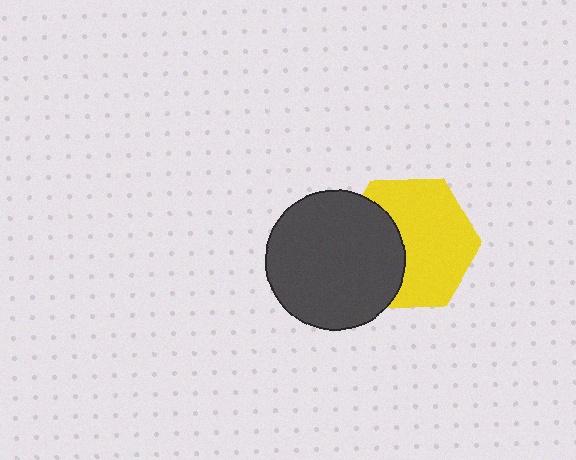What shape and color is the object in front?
The object in front is a dark gray circle.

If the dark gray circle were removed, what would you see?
You would see the complete yellow hexagon.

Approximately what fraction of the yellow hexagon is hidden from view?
Roughly 36% of the yellow hexagon is hidden behind the dark gray circle.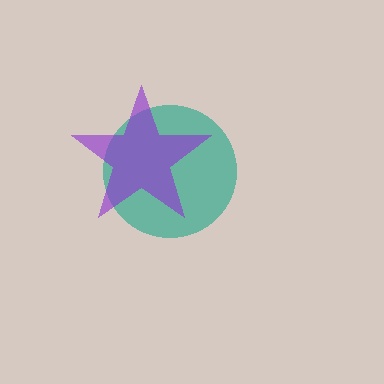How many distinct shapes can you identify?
There are 2 distinct shapes: a teal circle, a purple star.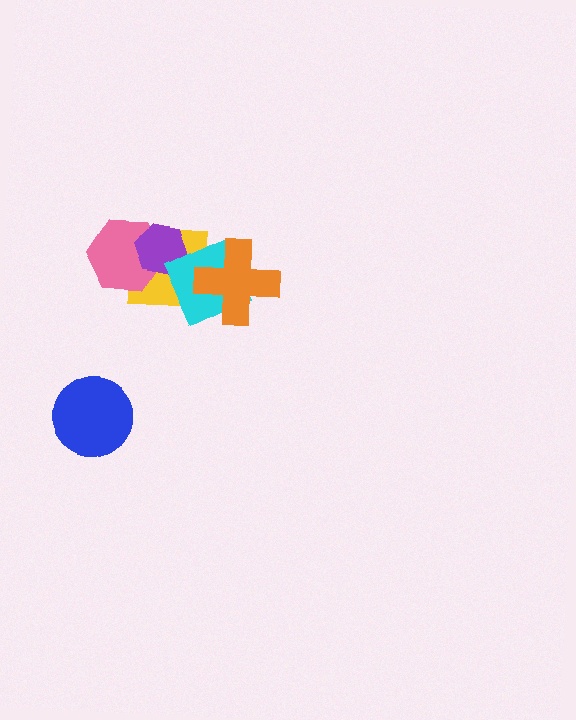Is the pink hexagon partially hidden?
Yes, it is partially covered by another shape.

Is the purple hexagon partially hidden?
Yes, it is partially covered by another shape.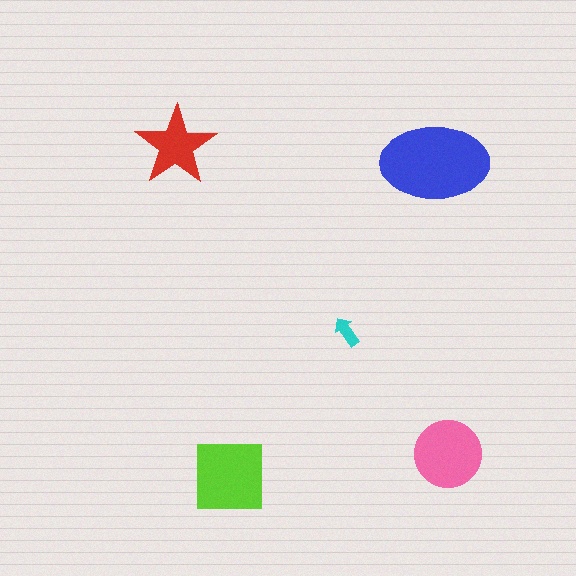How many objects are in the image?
There are 5 objects in the image.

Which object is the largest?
The blue ellipse.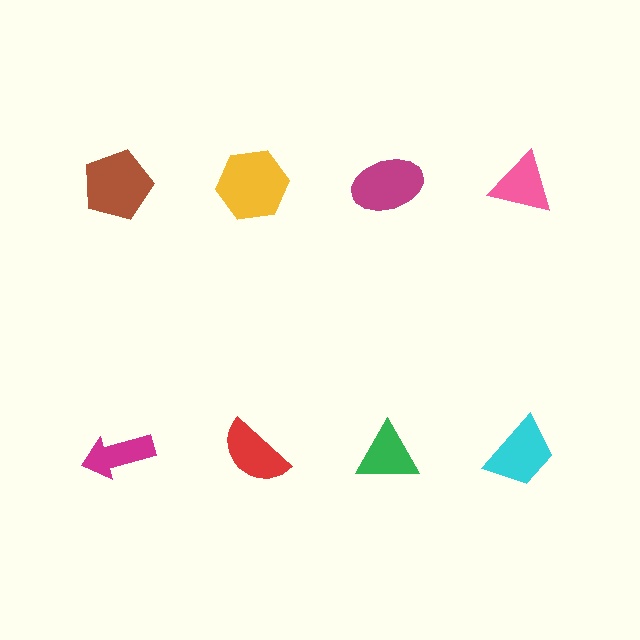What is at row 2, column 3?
A green triangle.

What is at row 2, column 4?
A cyan trapezoid.